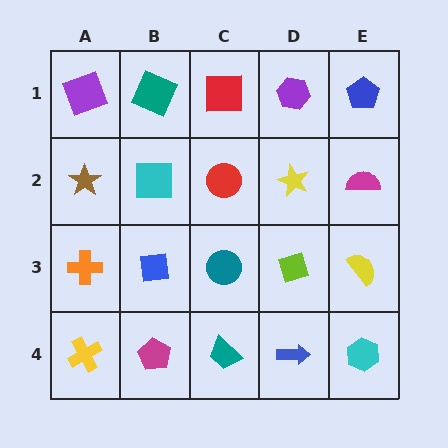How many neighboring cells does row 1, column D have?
3.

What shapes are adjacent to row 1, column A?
A brown star (row 2, column A), a teal square (row 1, column B).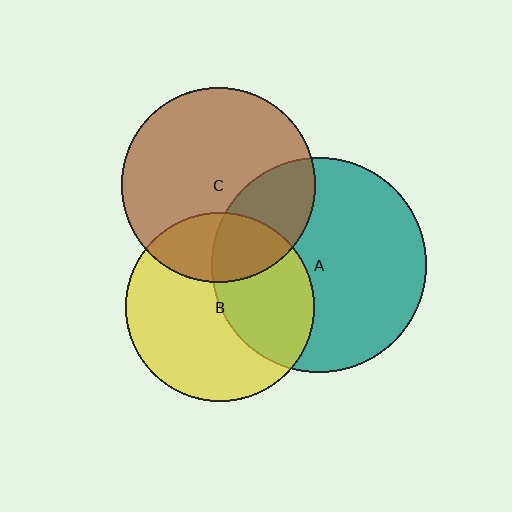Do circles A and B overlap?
Yes.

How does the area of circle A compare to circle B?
Approximately 1.3 times.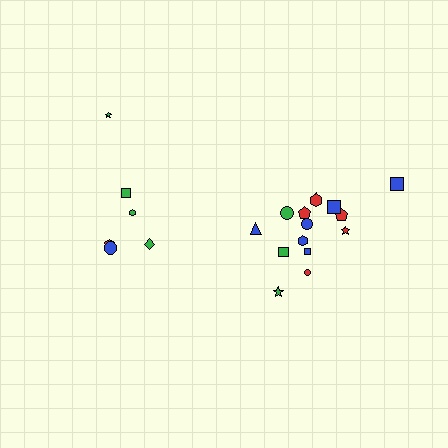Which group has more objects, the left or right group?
The right group.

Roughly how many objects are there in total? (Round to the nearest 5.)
Roughly 20 objects in total.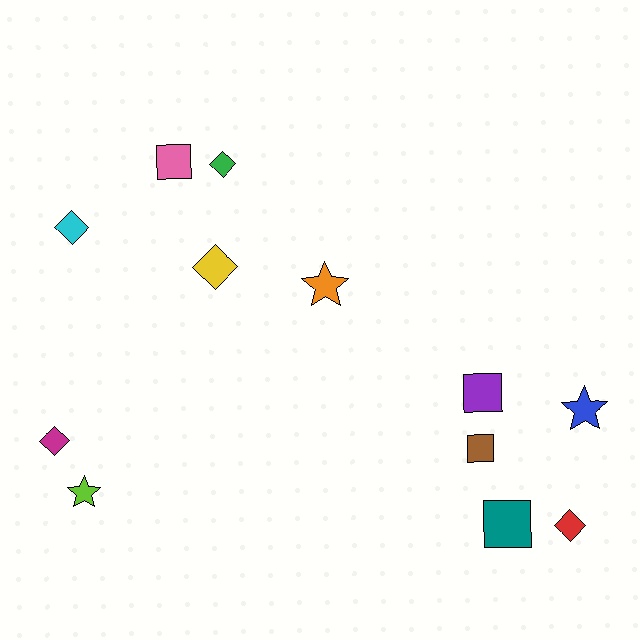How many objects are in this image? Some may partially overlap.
There are 12 objects.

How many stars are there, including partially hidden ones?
There are 3 stars.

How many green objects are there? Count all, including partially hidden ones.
There is 1 green object.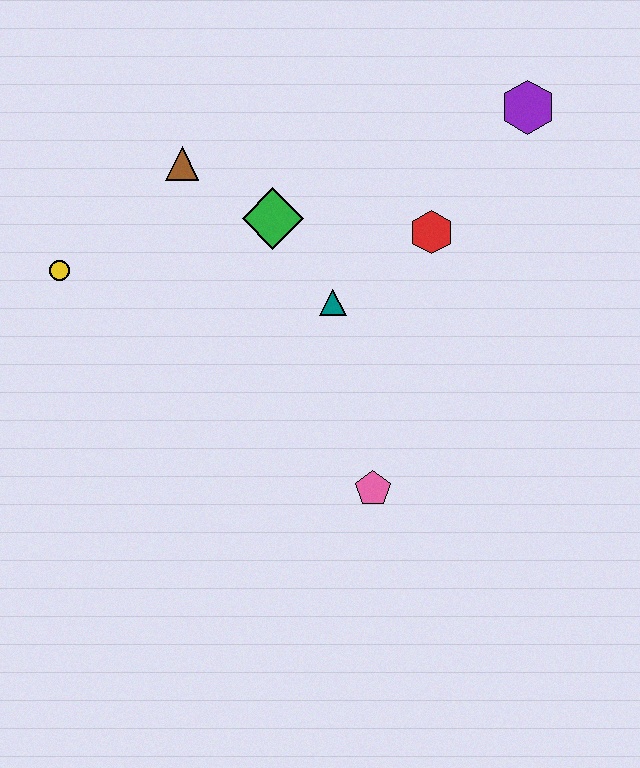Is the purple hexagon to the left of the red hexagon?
No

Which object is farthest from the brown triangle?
The pink pentagon is farthest from the brown triangle.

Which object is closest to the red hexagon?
The teal triangle is closest to the red hexagon.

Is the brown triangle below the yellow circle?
No